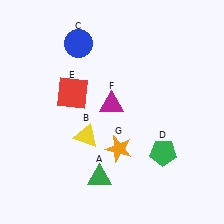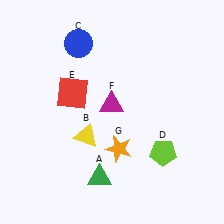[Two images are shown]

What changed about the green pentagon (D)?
In Image 1, D is green. In Image 2, it changed to lime.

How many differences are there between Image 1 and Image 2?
There is 1 difference between the two images.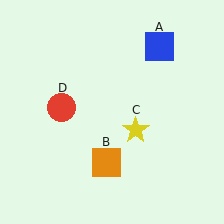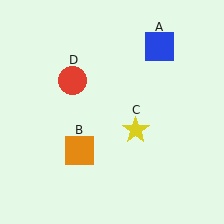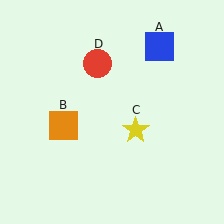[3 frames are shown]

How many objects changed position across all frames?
2 objects changed position: orange square (object B), red circle (object D).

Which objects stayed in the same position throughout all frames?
Blue square (object A) and yellow star (object C) remained stationary.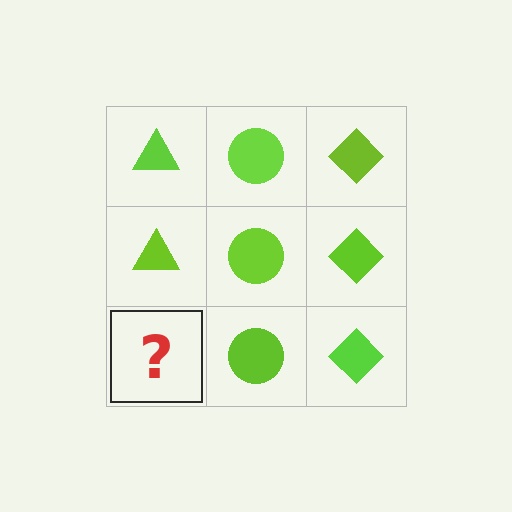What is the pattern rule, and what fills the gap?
The rule is that each column has a consistent shape. The gap should be filled with a lime triangle.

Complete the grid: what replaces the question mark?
The question mark should be replaced with a lime triangle.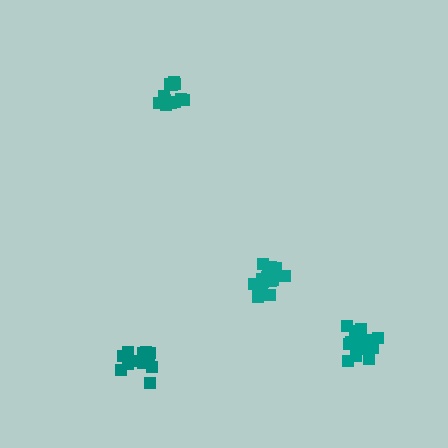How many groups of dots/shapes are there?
There are 4 groups.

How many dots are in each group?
Group 1: 13 dots, Group 2: 18 dots, Group 3: 17 dots, Group 4: 14 dots (62 total).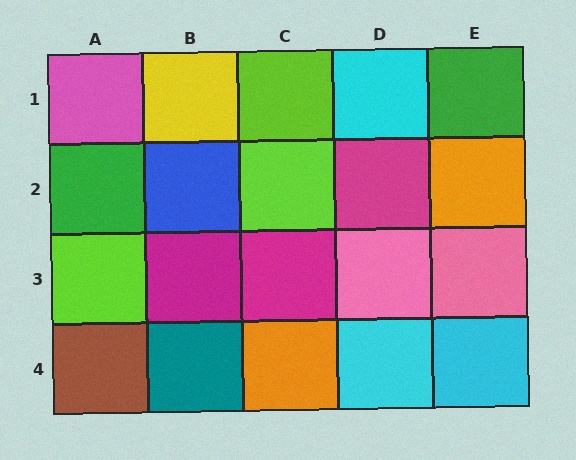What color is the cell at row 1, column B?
Yellow.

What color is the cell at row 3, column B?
Magenta.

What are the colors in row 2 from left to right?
Green, blue, lime, magenta, orange.